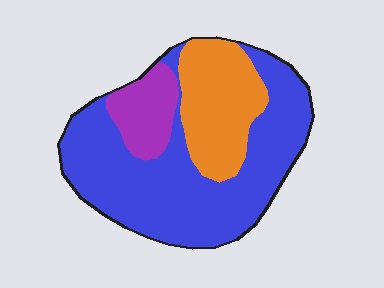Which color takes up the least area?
Purple, at roughly 15%.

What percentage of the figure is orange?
Orange covers 25% of the figure.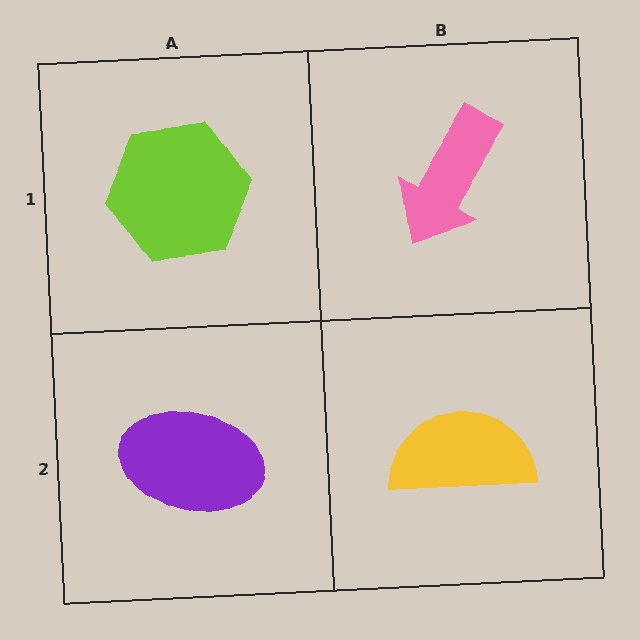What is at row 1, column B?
A pink arrow.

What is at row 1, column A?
A lime hexagon.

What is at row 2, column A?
A purple ellipse.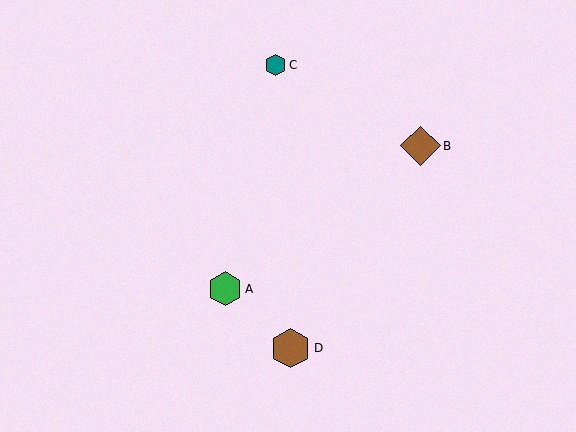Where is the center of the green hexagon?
The center of the green hexagon is at (225, 288).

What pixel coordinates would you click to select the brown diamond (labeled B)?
Click at (421, 146) to select the brown diamond B.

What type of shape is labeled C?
Shape C is a teal hexagon.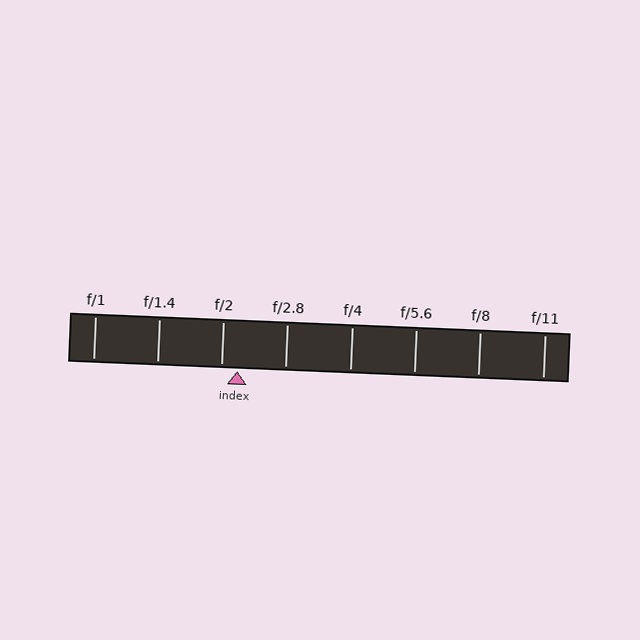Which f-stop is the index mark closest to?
The index mark is closest to f/2.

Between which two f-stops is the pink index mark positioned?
The index mark is between f/2 and f/2.8.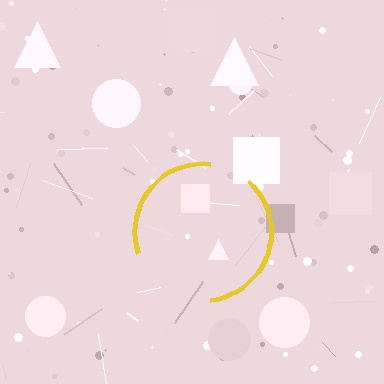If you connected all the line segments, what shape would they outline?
They would outline a circle.